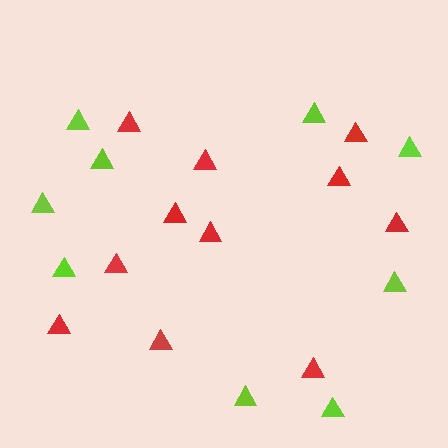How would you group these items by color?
There are 2 groups: one group of red triangles (11) and one group of lime triangles (9).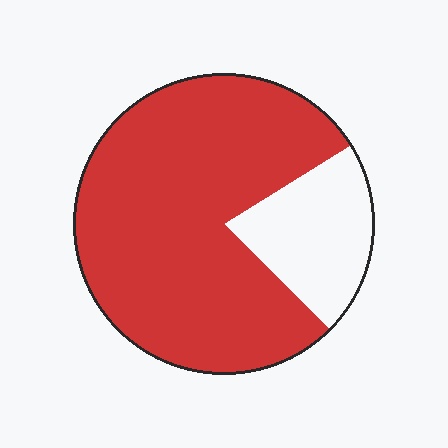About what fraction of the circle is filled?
About four fifths (4/5).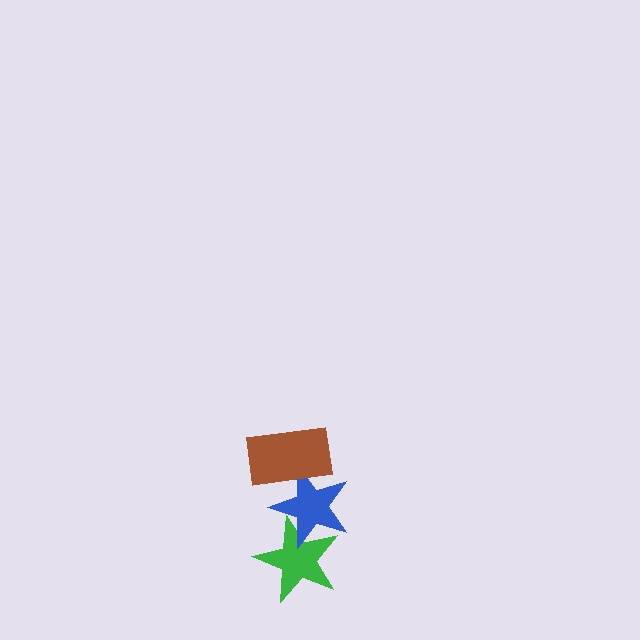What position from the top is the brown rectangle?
The brown rectangle is 1st from the top.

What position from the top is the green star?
The green star is 3rd from the top.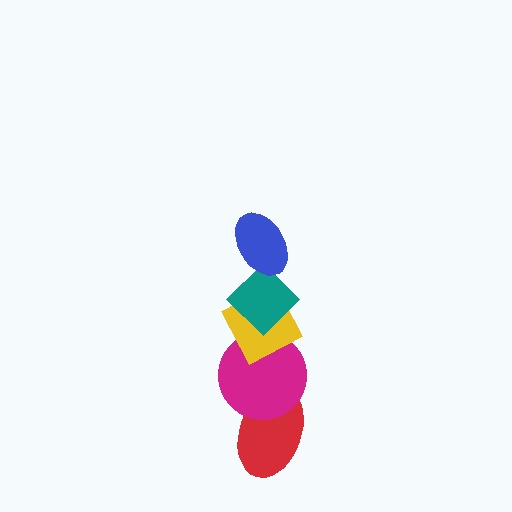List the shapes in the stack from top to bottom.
From top to bottom: the blue ellipse, the teal diamond, the yellow diamond, the magenta circle, the red ellipse.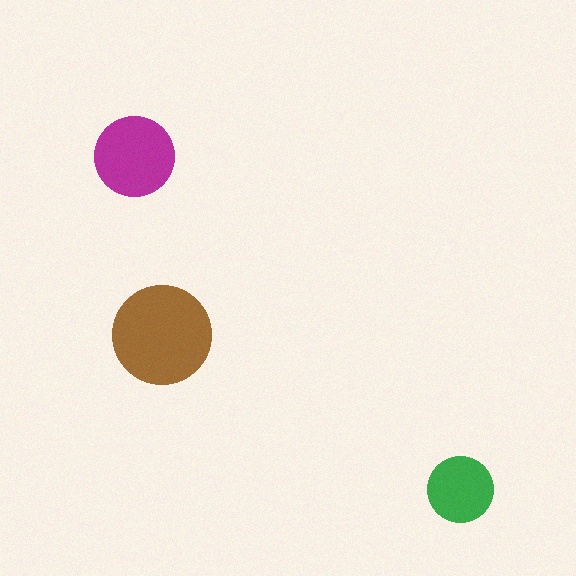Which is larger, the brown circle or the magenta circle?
The brown one.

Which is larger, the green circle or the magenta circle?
The magenta one.